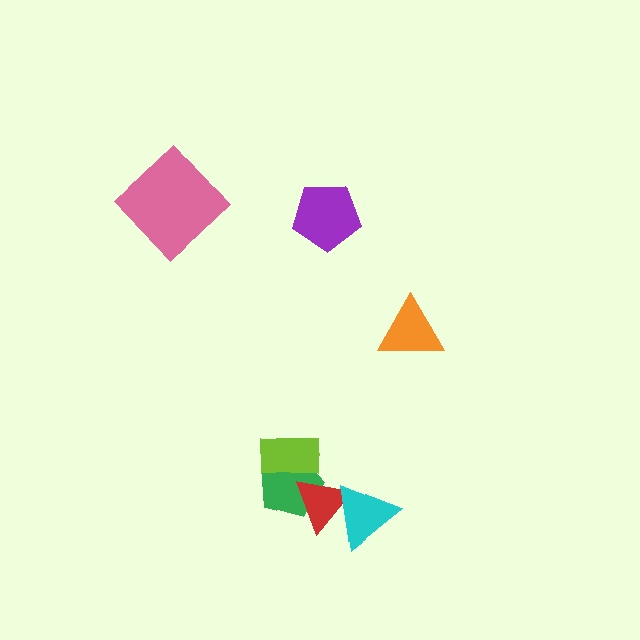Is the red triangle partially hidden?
Yes, it is partially covered by another shape.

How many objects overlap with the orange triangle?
0 objects overlap with the orange triangle.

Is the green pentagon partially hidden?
Yes, it is partially covered by another shape.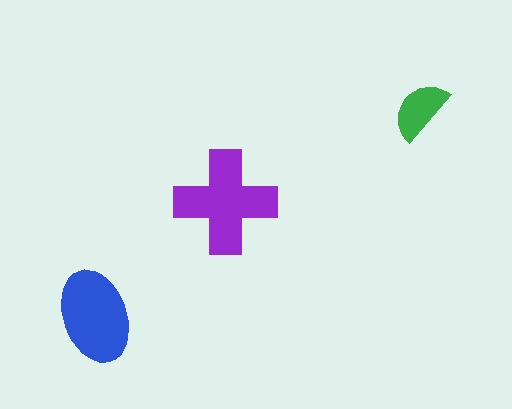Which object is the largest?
The purple cross.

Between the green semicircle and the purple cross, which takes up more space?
The purple cross.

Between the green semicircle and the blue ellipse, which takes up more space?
The blue ellipse.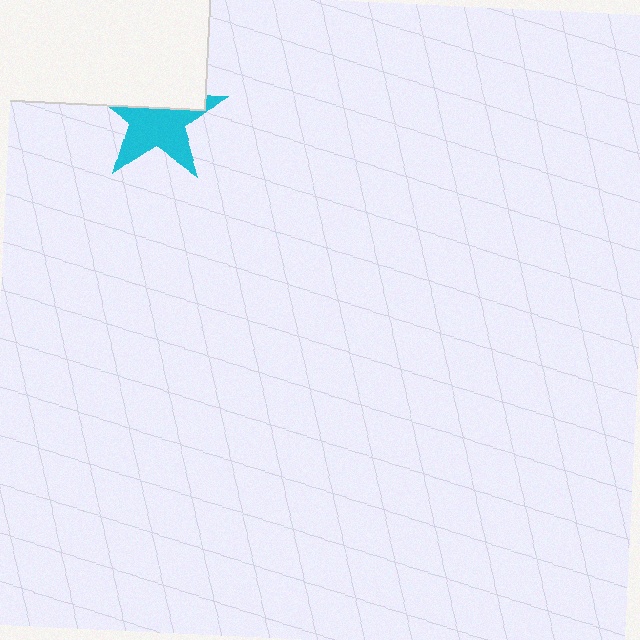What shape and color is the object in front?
The object in front is a white rectangle.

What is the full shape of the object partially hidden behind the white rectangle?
The partially hidden object is a cyan star.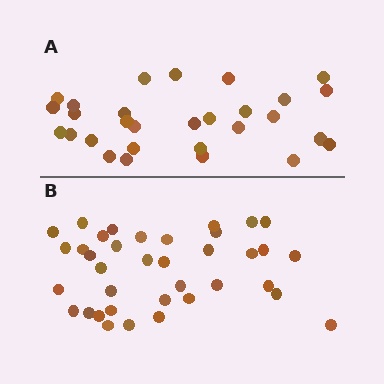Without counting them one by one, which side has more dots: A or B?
Region B (the bottom region) has more dots.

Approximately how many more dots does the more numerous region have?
Region B has roughly 8 or so more dots than region A.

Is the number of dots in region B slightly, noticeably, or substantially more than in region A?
Region B has noticeably more, but not dramatically so. The ratio is roughly 1.3 to 1.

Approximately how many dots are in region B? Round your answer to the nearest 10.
About 40 dots. (The exact count is 37, which rounds to 40.)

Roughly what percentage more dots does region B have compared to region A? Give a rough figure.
About 30% more.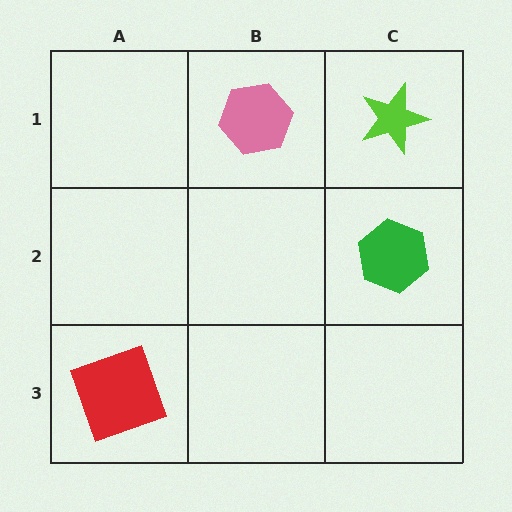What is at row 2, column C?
A green hexagon.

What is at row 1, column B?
A pink hexagon.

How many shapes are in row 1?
2 shapes.